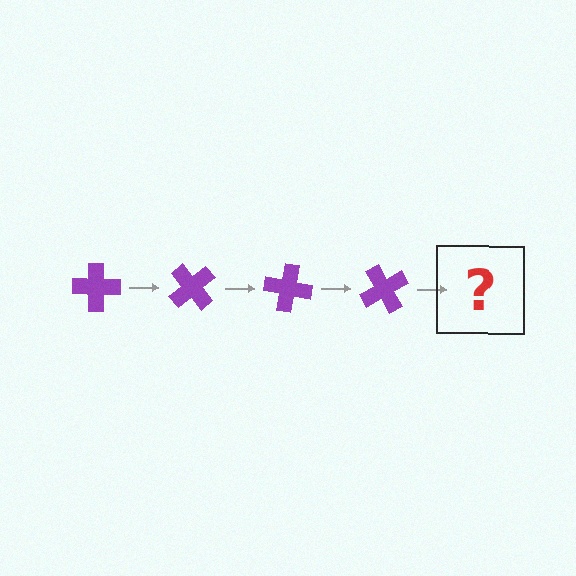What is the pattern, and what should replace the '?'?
The pattern is that the cross rotates 50 degrees each step. The '?' should be a purple cross rotated 200 degrees.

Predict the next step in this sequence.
The next step is a purple cross rotated 200 degrees.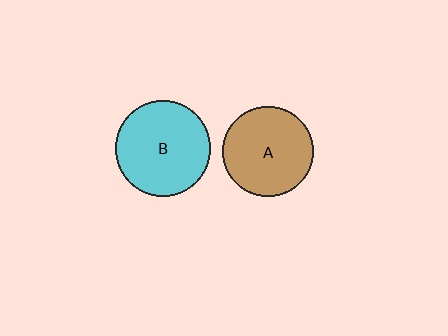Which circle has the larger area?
Circle B (cyan).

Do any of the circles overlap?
No, none of the circles overlap.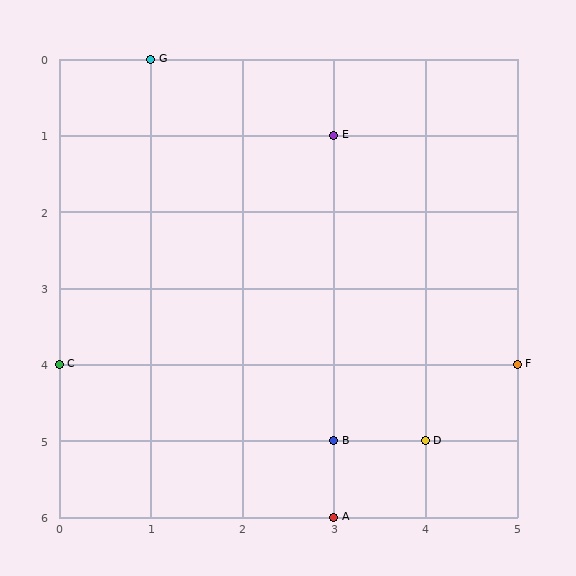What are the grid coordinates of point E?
Point E is at grid coordinates (3, 1).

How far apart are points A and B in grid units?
Points A and B are 1 row apart.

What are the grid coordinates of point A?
Point A is at grid coordinates (3, 6).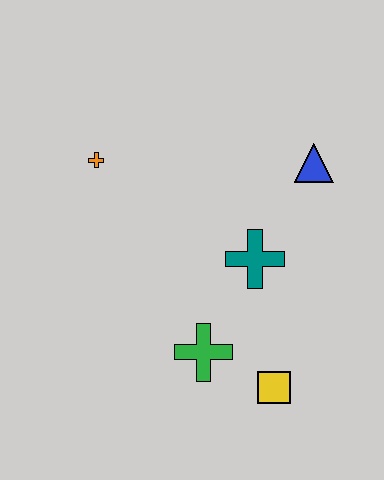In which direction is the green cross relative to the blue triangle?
The green cross is below the blue triangle.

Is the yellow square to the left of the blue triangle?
Yes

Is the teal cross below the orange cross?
Yes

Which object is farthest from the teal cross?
The orange cross is farthest from the teal cross.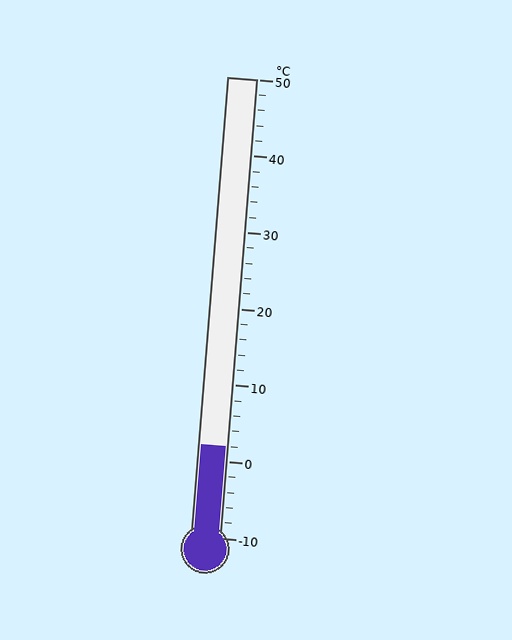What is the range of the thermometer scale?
The thermometer scale ranges from -10°C to 50°C.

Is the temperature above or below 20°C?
The temperature is below 20°C.